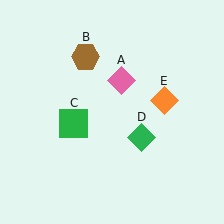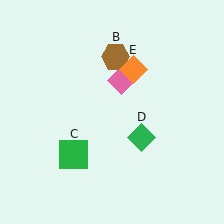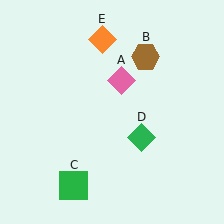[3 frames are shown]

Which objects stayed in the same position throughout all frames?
Pink diamond (object A) and green diamond (object D) remained stationary.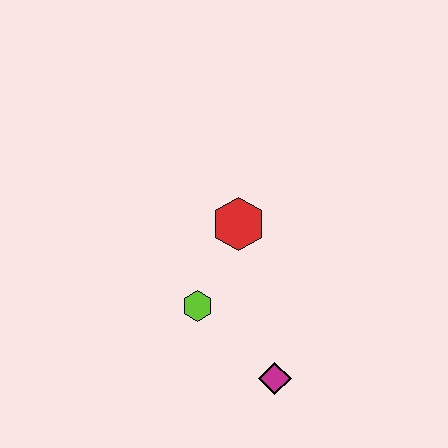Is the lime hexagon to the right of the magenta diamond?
No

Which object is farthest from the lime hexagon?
The magenta diamond is farthest from the lime hexagon.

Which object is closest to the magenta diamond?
The lime hexagon is closest to the magenta diamond.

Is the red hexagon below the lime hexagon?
No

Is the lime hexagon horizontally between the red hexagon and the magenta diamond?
No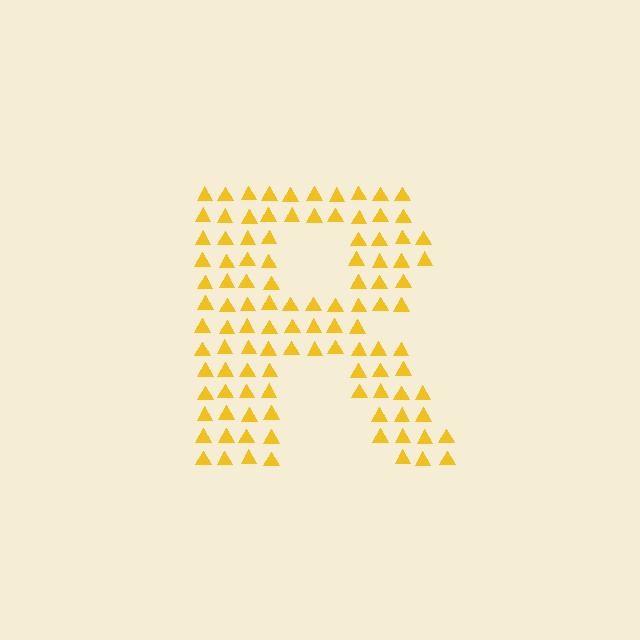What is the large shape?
The large shape is the letter R.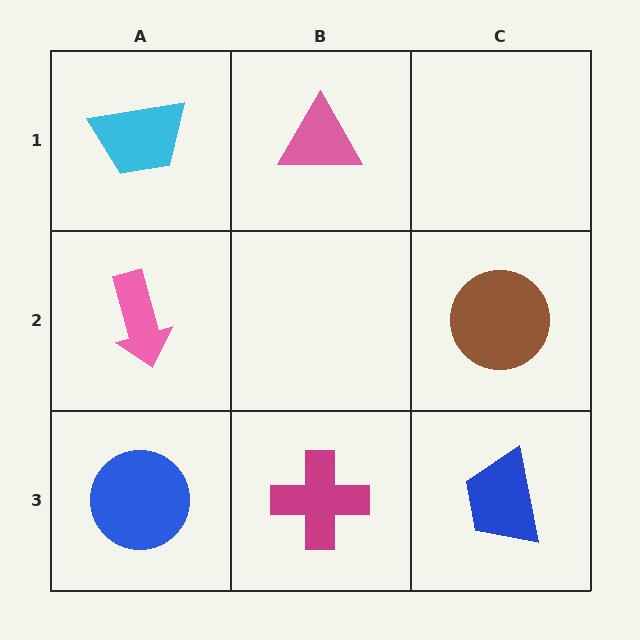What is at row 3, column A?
A blue circle.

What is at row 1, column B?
A pink triangle.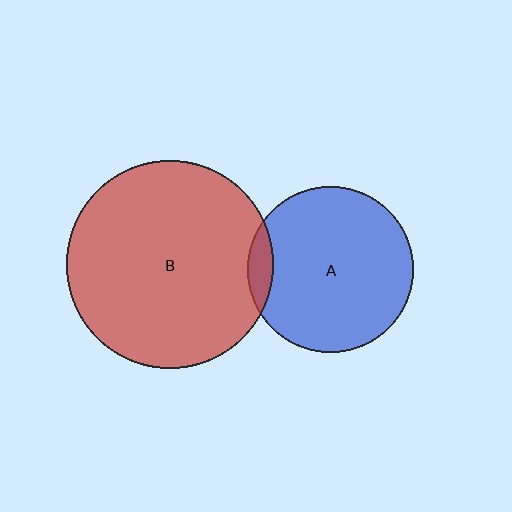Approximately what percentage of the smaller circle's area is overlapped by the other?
Approximately 10%.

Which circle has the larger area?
Circle B (red).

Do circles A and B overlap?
Yes.